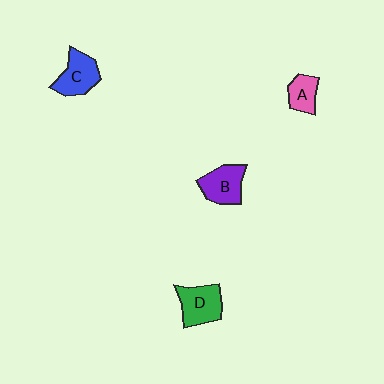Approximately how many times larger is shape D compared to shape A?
Approximately 1.6 times.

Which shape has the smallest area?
Shape A (pink).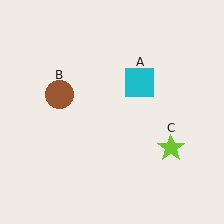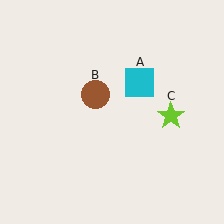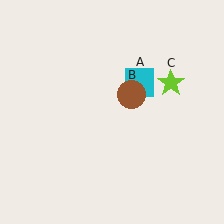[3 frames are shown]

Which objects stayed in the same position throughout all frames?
Cyan square (object A) remained stationary.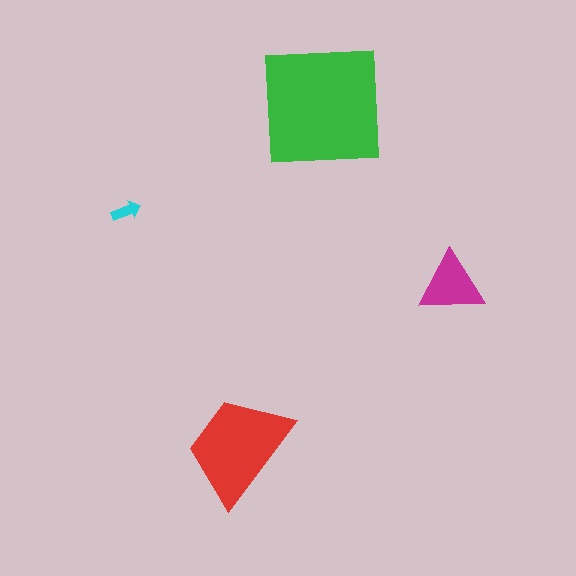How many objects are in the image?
There are 4 objects in the image.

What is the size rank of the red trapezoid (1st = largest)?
2nd.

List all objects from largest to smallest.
The green square, the red trapezoid, the magenta triangle, the cyan arrow.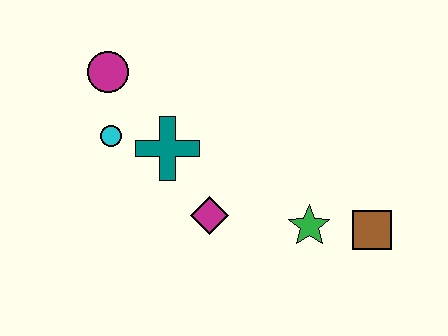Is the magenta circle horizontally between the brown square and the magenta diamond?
No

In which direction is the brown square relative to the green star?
The brown square is to the right of the green star.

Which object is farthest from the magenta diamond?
The magenta circle is farthest from the magenta diamond.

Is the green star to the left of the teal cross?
No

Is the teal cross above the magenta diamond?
Yes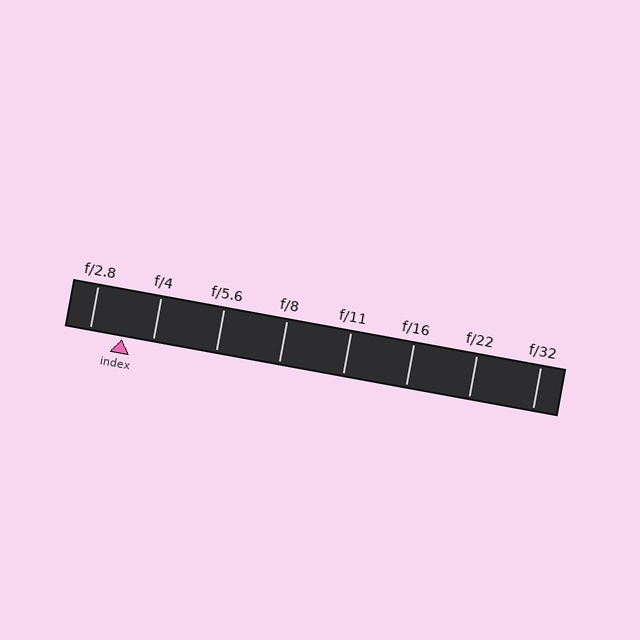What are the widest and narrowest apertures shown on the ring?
The widest aperture shown is f/2.8 and the narrowest is f/32.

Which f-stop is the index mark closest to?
The index mark is closest to f/4.